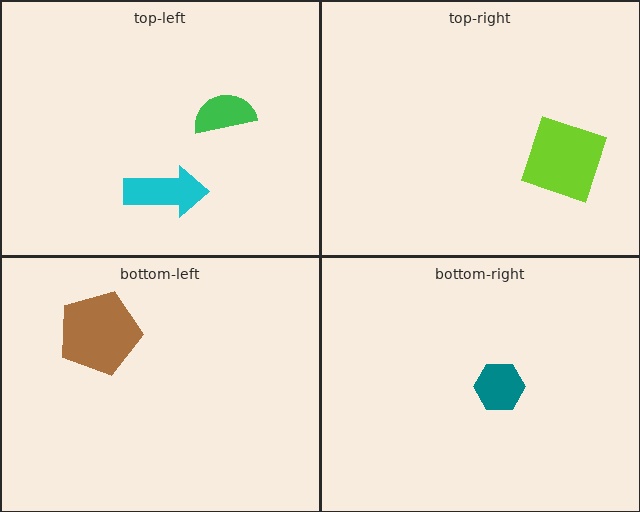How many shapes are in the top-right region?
1.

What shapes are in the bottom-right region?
The teal hexagon.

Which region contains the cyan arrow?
The top-left region.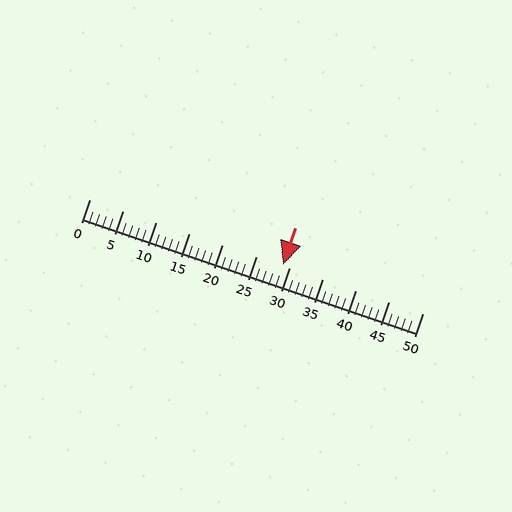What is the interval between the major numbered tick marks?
The major tick marks are spaced 5 units apart.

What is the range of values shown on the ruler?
The ruler shows values from 0 to 50.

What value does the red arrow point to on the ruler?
The red arrow points to approximately 29.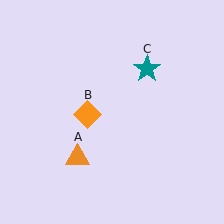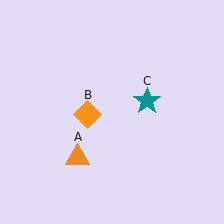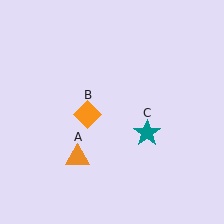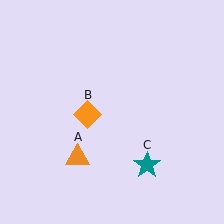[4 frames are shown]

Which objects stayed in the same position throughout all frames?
Orange triangle (object A) and orange diamond (object B) remained stationary.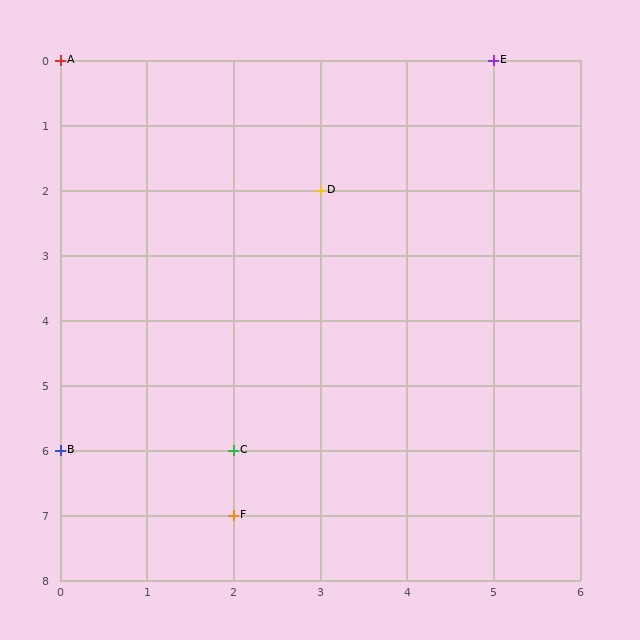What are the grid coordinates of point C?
Point C is at grid coordinates (2, 6).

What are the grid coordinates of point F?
Point F is at grid coordinates (2, 7).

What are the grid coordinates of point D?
Point D is at grid coordinates (3, 2).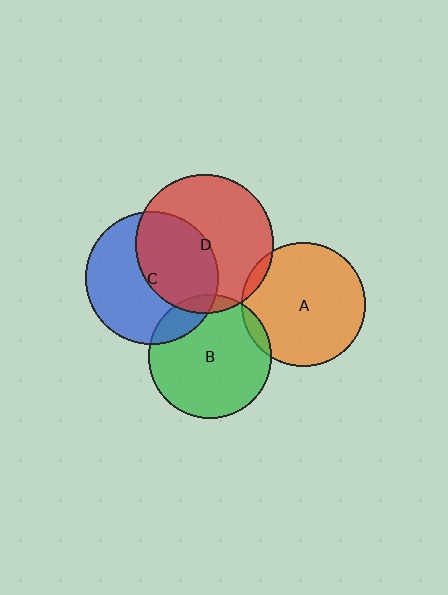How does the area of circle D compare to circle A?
Approximately 1.3 times.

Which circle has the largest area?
Circle D (red).